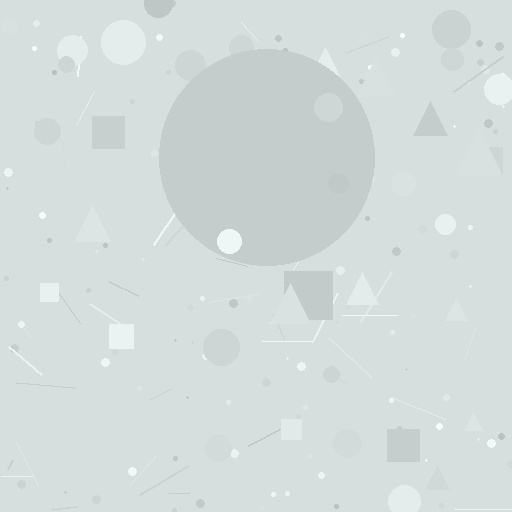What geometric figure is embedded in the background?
A circle is embedded in the background.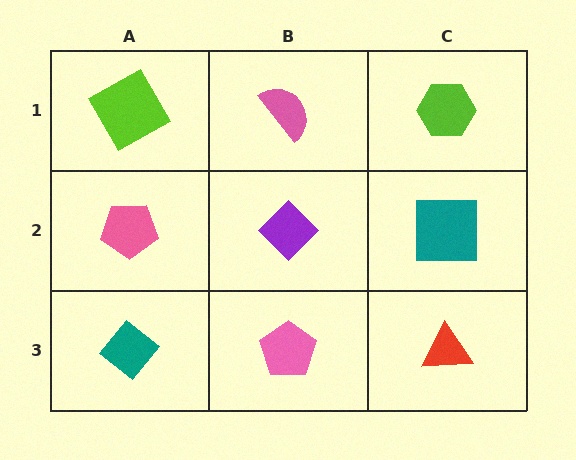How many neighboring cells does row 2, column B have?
4.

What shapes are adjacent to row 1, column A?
A pink pentagon (row 2, column A), a pink semicircle (row 1, column B).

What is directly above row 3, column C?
A teal square.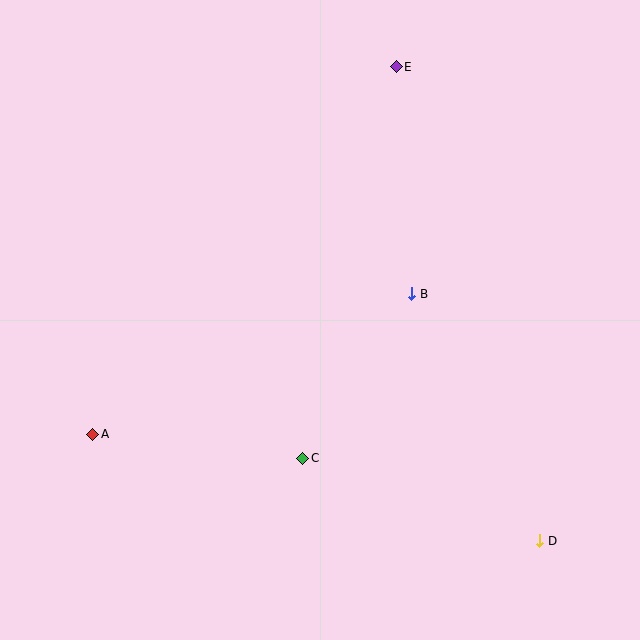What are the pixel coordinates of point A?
Point A is at (93, 434).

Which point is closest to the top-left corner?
Point E is closest to the top-left corner.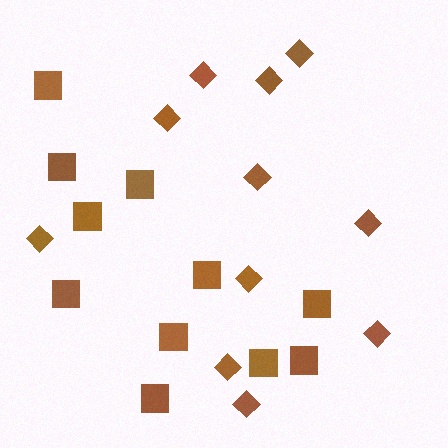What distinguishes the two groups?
There are 2 groups: one group of squares (11) and one group of diamonds (11).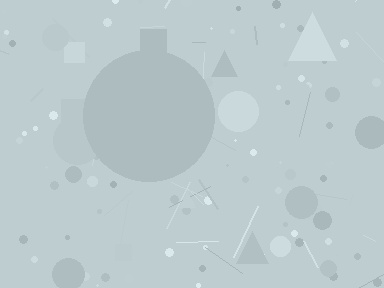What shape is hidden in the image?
A circle is hidden in the image.